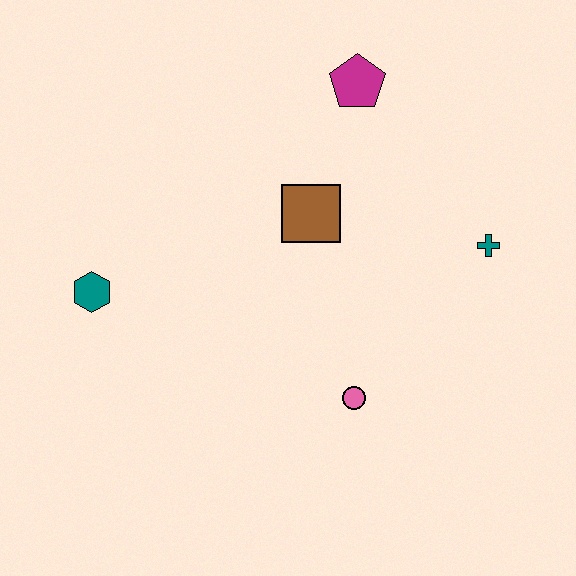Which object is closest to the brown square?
The magenta pentagon is closest to the brown square.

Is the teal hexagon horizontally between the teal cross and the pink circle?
No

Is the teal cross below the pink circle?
No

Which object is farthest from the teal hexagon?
The teal cross is farthest from the teal hexagon.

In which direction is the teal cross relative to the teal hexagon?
The teal cross is to the right of the teal hexagon.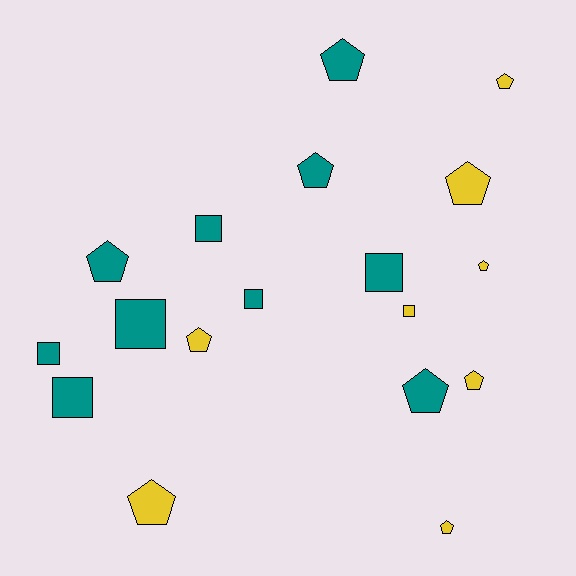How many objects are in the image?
There are 18 objects.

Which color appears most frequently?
Teal, with 10 objects.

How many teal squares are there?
There are 6 teal squares.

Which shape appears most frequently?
Pentagon, with 11 objects.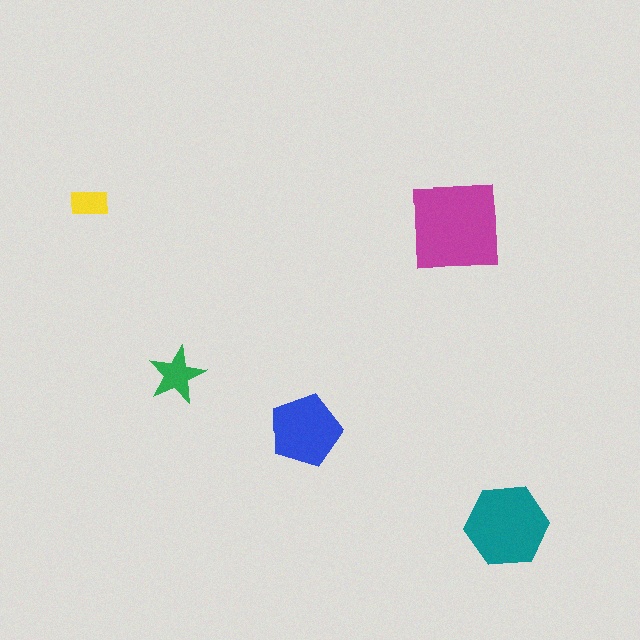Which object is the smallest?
The yellow rectangle.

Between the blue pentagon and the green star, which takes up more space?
The blue pentagon.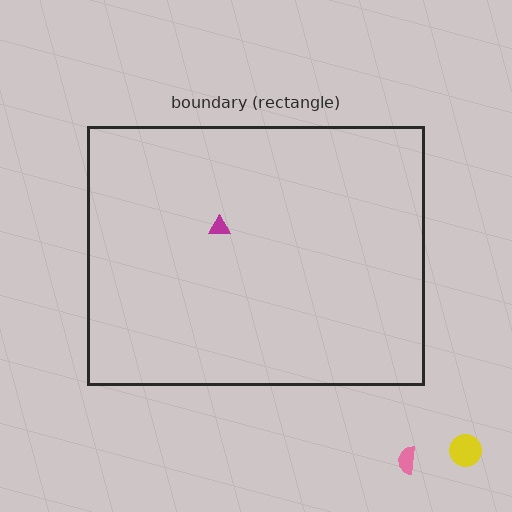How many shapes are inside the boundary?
1 inside, 2 outside.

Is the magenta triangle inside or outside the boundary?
Inside.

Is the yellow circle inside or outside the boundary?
Outside.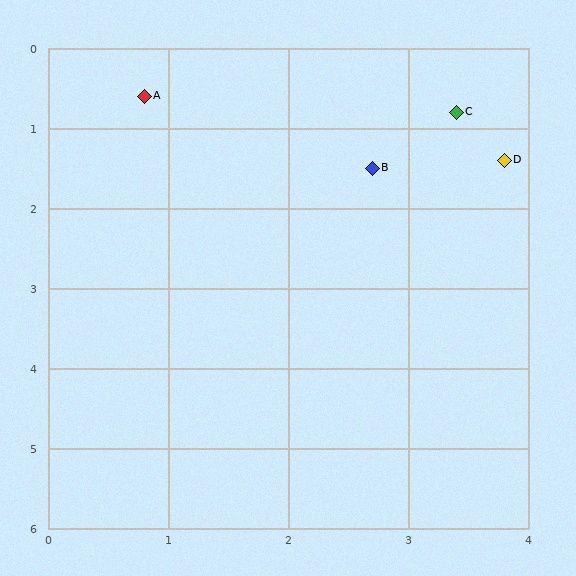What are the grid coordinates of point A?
Point A is at approximately (0.8, 0.6).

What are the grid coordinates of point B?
Point B is at approximately (2.7, 1.5).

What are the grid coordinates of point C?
Point C is at approximately (3.4, 0.8).